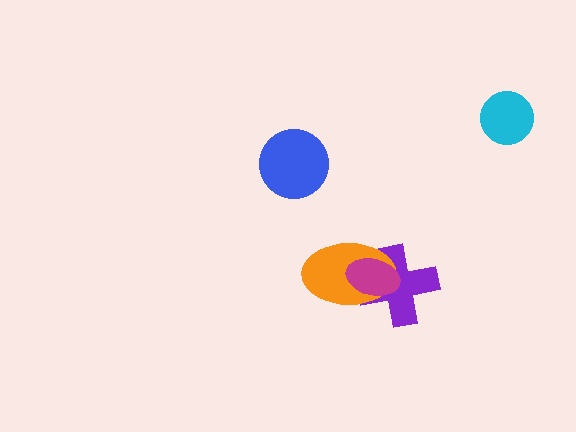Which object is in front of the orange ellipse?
The magenta ellipse is in front of the orange ellipse.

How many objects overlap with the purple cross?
2 objects overlap with the purple cross.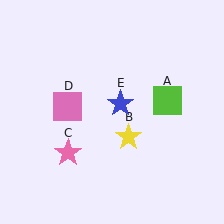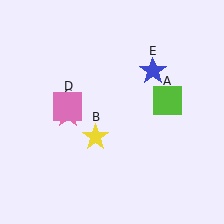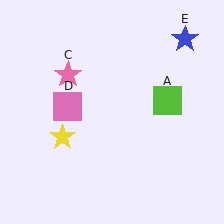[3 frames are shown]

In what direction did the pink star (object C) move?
The pink star (object C) moved up.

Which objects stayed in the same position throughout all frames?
Lime square (object A) and pink square (object D) remained stationary.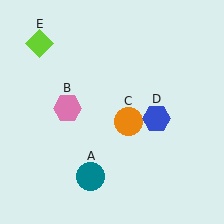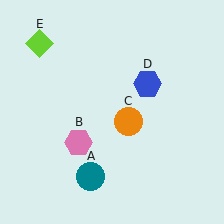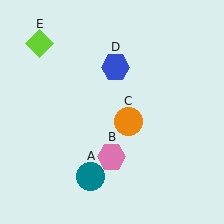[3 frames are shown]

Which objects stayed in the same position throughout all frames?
Teal circle (object A) and orange circle (object C) and lime diamond (object E) remained stationary.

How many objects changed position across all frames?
2 objects changed position: pink hexagon (object B), blue hexagon (object D).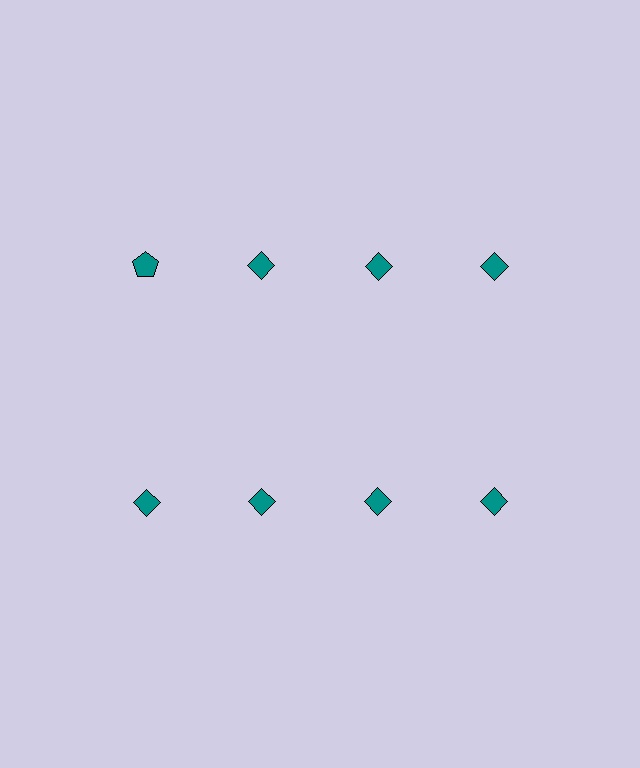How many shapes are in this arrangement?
There are 8 shapes arranged in a grid pattern.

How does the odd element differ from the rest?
It has a different shape: pentagon instead of diamond.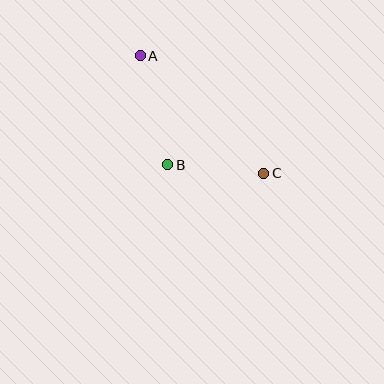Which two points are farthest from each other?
Points A and C are farthest from each other.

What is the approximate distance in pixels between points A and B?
The distance between A and B is approximately 112 pixels.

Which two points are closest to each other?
Points B and C are closest to each other.